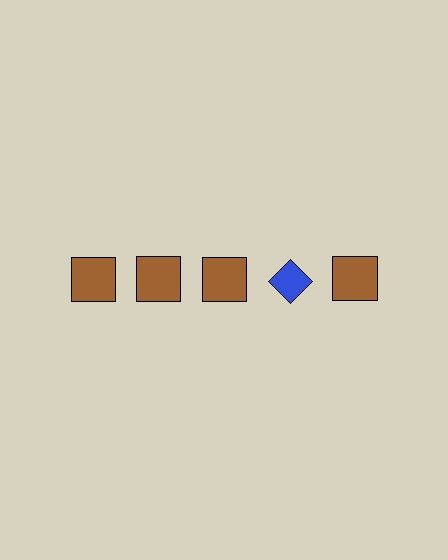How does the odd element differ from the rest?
It differs in both color (blue instead of brown) and shape (diamond instead of square).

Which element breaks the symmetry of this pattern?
The blue diamond in the top row, second from right column breaks the symmetry. All other shapes are brown squares.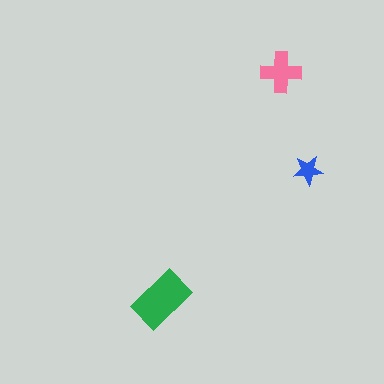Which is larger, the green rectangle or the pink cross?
The green rectangle.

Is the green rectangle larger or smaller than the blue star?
Larger.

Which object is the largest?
The green rectangle.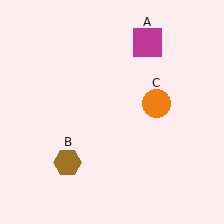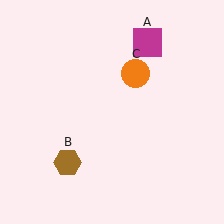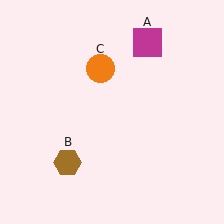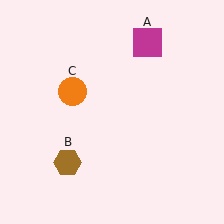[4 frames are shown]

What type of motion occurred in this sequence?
The orange circle (object C) rotated counterclockwise around the center of the scene.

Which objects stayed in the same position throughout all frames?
Magenta square (object A) and brown hexagon (object B) remained stationary.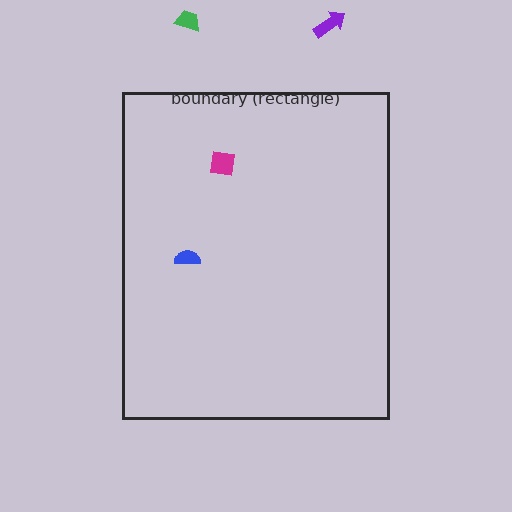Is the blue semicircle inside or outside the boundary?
Inside.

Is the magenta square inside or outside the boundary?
Inside.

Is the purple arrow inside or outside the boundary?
Outside.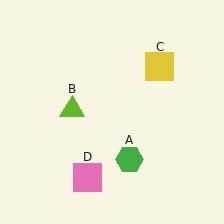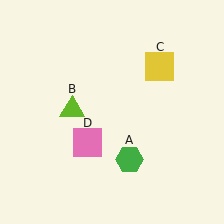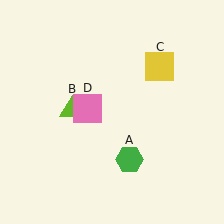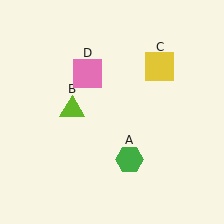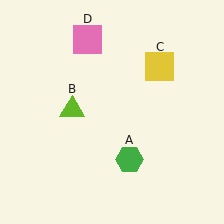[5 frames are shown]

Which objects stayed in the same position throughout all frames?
Green hexagon (object A) and lime triangle (object B) and yellow square (object C) remained stationary.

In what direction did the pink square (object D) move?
The pink square (object D) moved up.